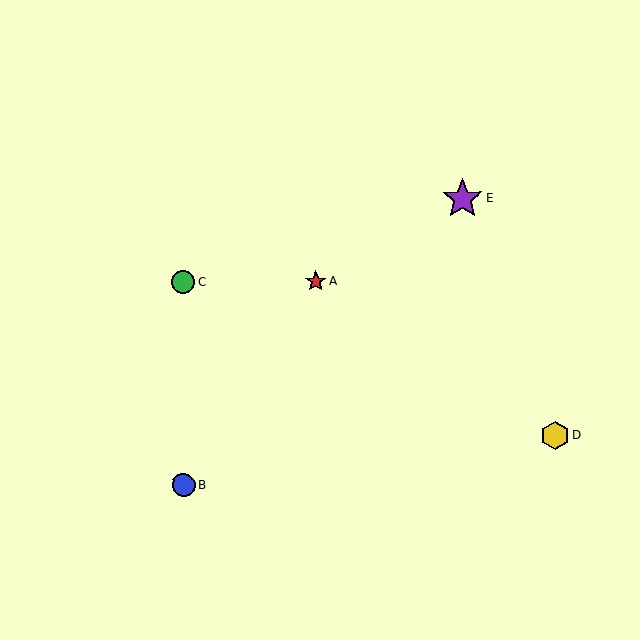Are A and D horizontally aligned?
No, A is at y≈281 and D is at y≈435.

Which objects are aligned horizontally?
Objects A, C are aligned horizontally.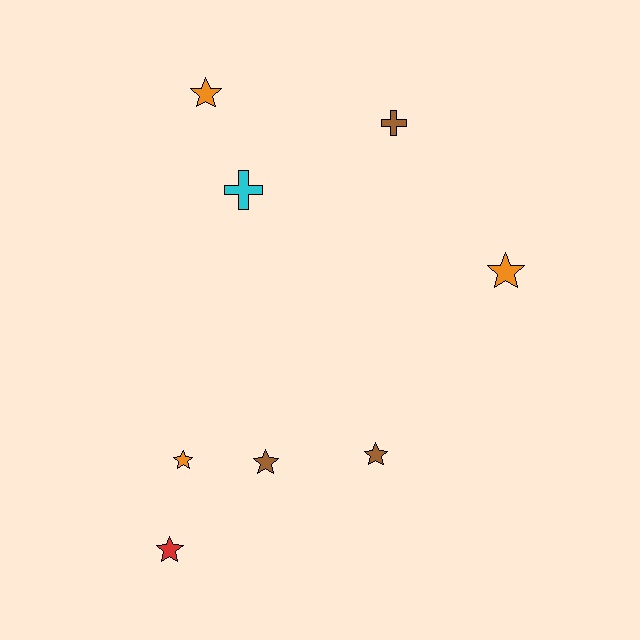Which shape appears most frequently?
Star, with 6 objects.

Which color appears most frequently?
Orange, with 3 objects.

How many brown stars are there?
There are 2 brown stars.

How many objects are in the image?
There are 8 objects.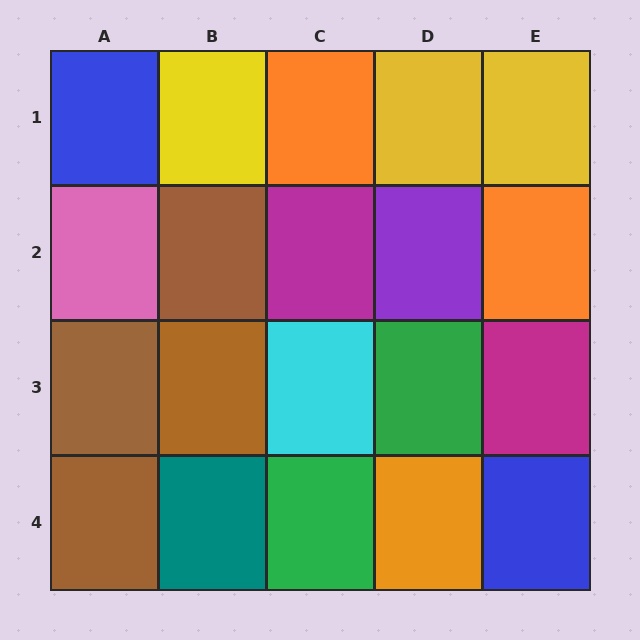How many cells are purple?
1 cell is purple.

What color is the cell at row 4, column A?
Brown.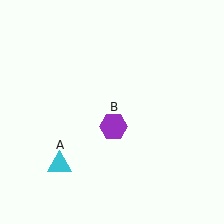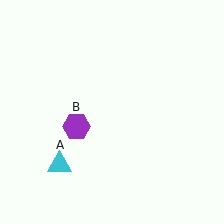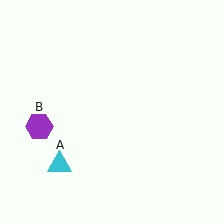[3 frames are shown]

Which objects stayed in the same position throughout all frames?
Cyan triangle (object A) remained stationary.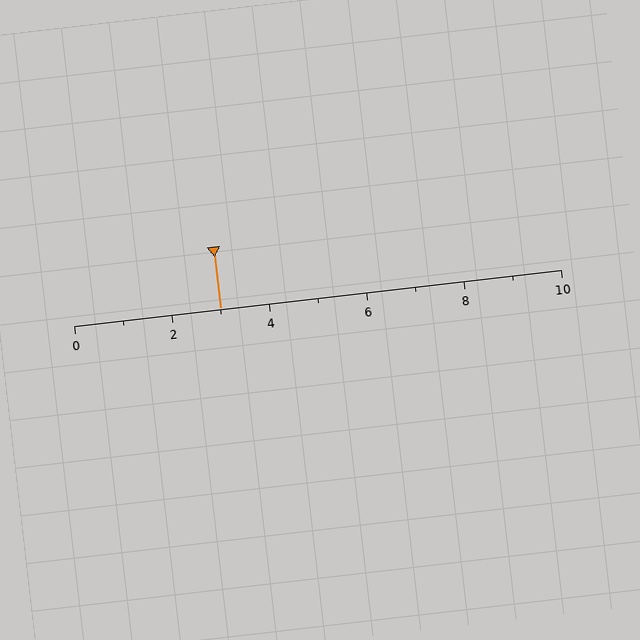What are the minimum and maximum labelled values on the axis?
The axis runs from 0 to 10.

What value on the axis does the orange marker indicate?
The marker indicates approximately 3.